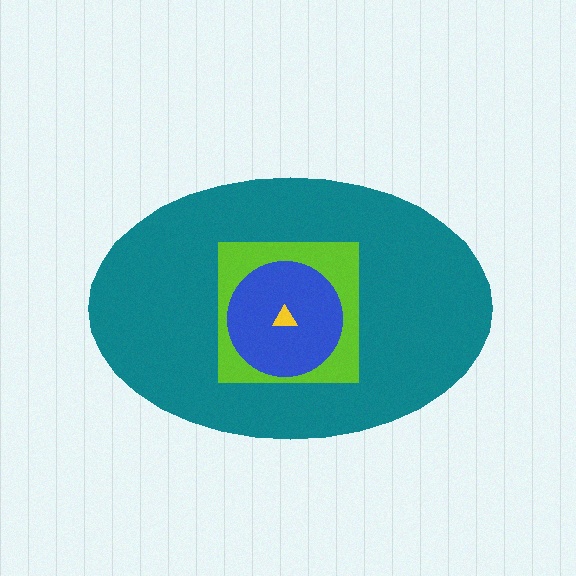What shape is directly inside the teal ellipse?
The lime square.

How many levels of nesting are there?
4.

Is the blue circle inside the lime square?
Yes.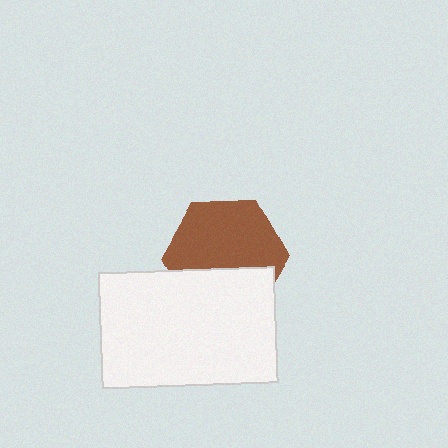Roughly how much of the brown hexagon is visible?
About half of it is visible (roughly 62%).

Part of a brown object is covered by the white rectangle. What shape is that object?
It is a hexagon.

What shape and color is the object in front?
The object in front is a white rectangle.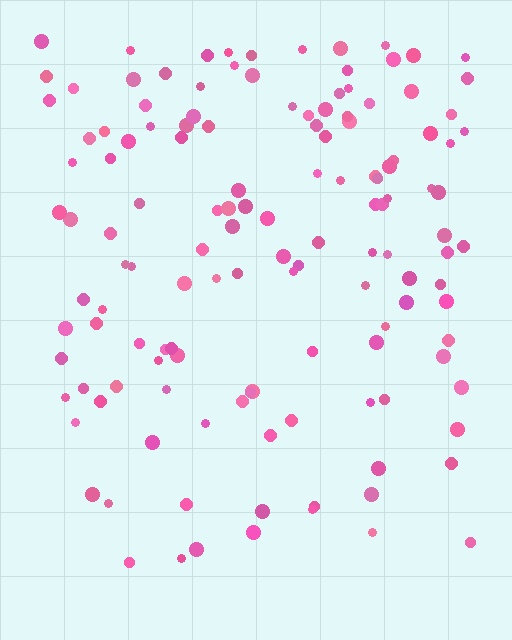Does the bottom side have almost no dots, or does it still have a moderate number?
Still a moderate number, just noticeably fewer than the top.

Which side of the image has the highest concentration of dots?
The top.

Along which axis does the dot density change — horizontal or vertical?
Vertical.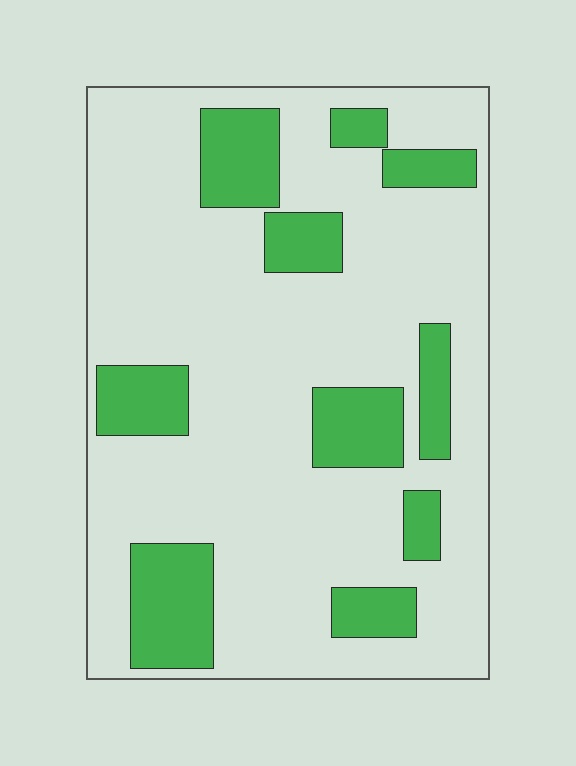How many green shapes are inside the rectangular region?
10.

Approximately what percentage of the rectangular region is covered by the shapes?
Approximately 25%.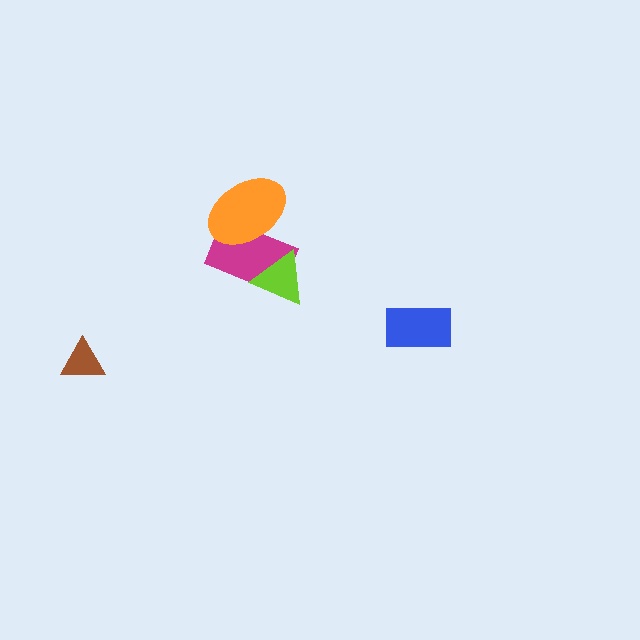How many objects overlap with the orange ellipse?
1 object overlaps with the orange ellipse.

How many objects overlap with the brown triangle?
0 objects overlap with the brown triangle.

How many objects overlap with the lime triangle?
1 object overlaps with the lime triangle.